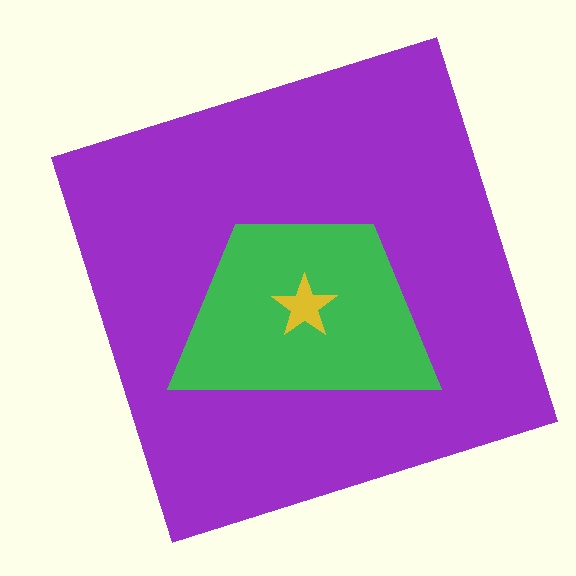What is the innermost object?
The yellow star.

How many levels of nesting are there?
3.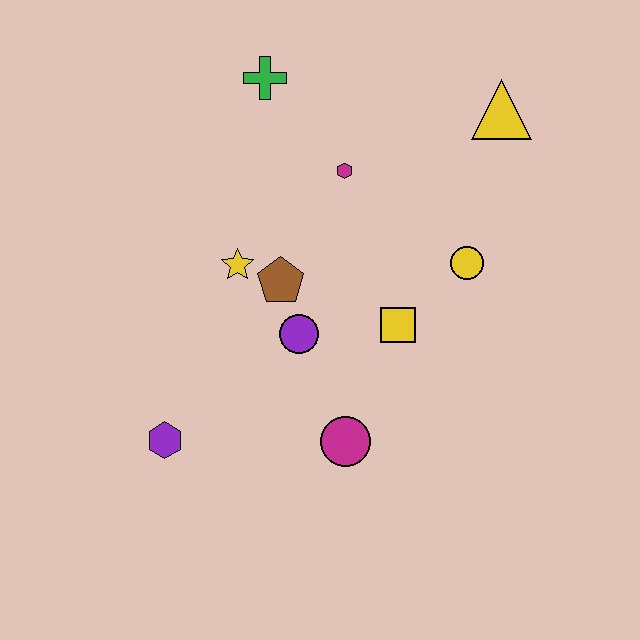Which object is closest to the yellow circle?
The yellow square is closest to the yellow circle.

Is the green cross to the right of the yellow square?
No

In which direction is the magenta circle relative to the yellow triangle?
The magenta circle is below the yellow triangle.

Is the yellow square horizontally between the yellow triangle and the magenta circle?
Yes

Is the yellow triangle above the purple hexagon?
Yes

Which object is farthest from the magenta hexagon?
The purple hexagon is farthest from the magenta hexagon.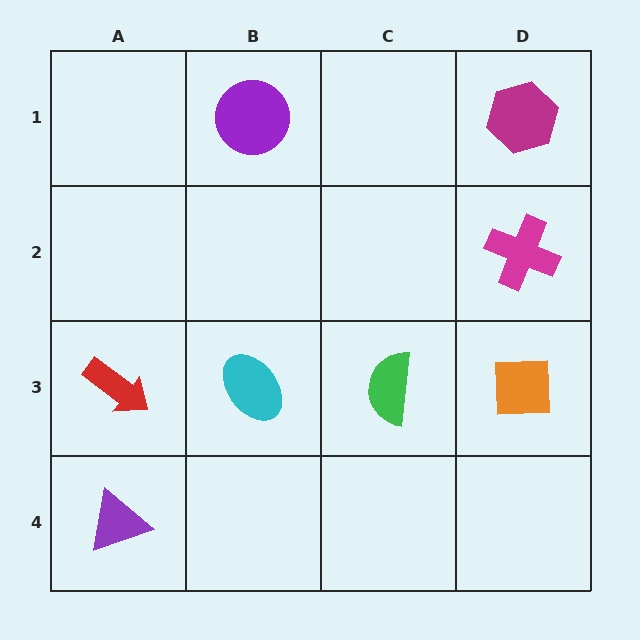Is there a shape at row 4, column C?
No, that cell is empty.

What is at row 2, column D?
A magenta cross.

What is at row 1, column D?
A magenta hexagon.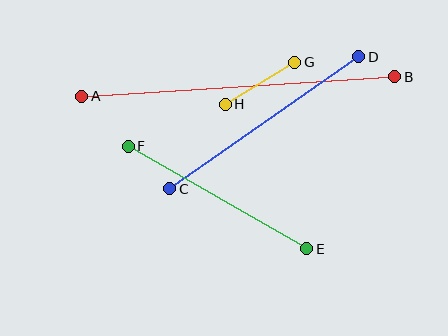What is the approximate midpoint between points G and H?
The midpoint is at approximately (260, 83) pixels.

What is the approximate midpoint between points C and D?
The midpoint is at approximately (264, 123) pixels.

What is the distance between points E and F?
The distance is approximately 206 pixels.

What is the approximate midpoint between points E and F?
The midpoint is at approximately (218, 197) pixels.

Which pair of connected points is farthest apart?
Points A and B are farthest apart.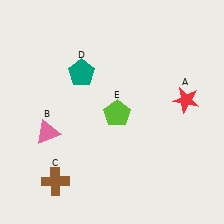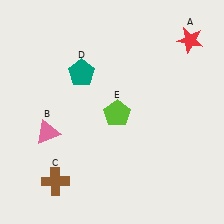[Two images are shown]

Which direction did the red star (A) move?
The red star (A) moved up.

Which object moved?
The red star (A) moved up.